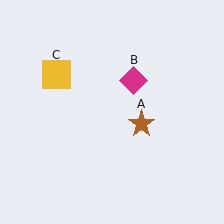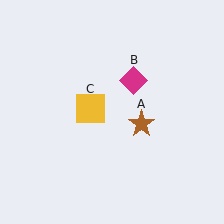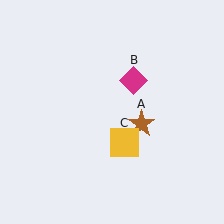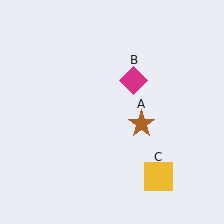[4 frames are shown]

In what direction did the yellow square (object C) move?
The yellow square (object C) moved down and to the right.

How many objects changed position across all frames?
1 object changed position: yellow square (object C).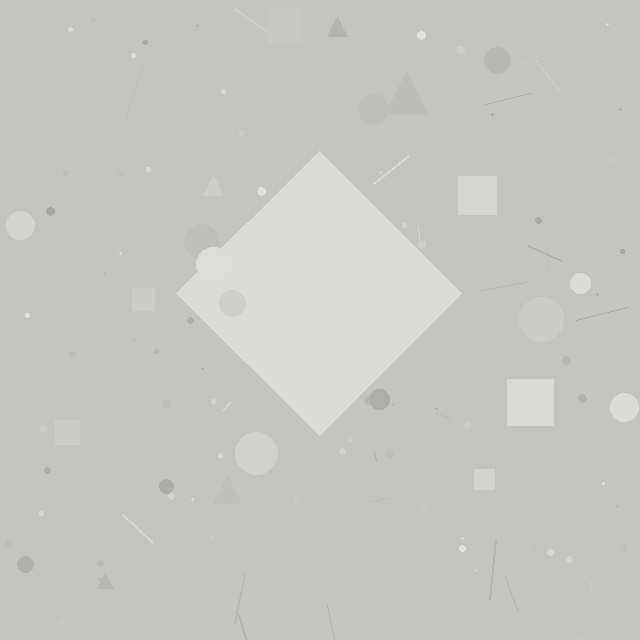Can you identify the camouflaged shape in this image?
The camouflaged shape is a diamond.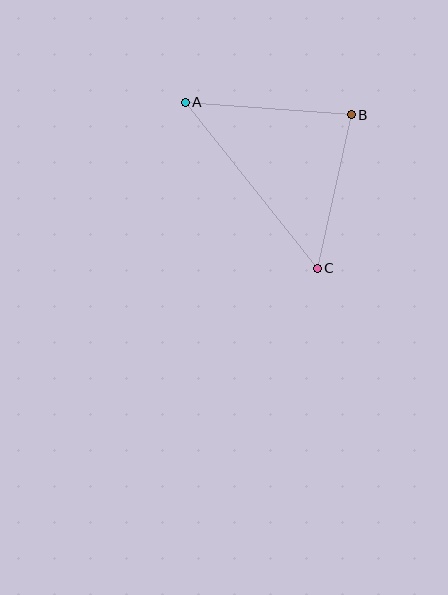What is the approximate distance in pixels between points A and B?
The distance between A and B is approximately 167 pixels.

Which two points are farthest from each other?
Points A and C are farthest from each other.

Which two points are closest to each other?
Points B and C are closest to each other.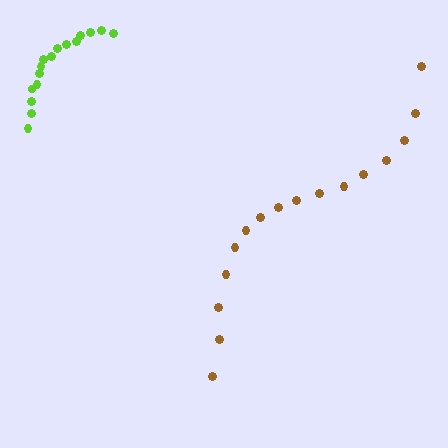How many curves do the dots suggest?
There are 2 distinct paths.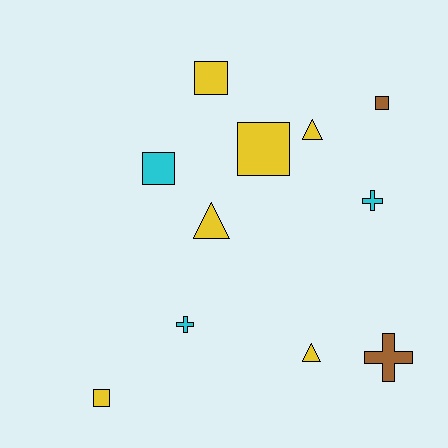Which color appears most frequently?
Yellow, with 6 objects.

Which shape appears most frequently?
Square, with 5 objects.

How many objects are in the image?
There are 11 objects.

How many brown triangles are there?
There are no brown triangles.